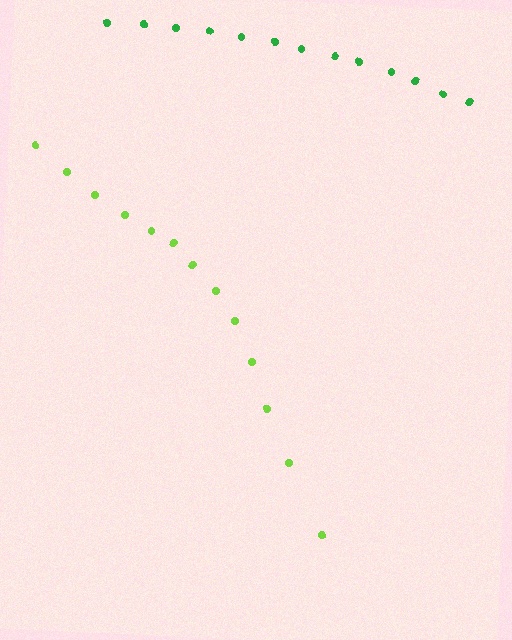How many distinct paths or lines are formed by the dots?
There are 2 distinct paths.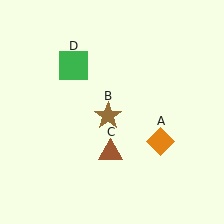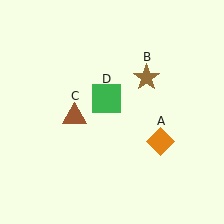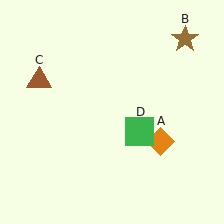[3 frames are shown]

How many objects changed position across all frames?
3 objects changed position: brown star (object B), brown triangle (object C), green square (object D).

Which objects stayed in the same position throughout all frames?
Orange diamond (object A) remained stationary.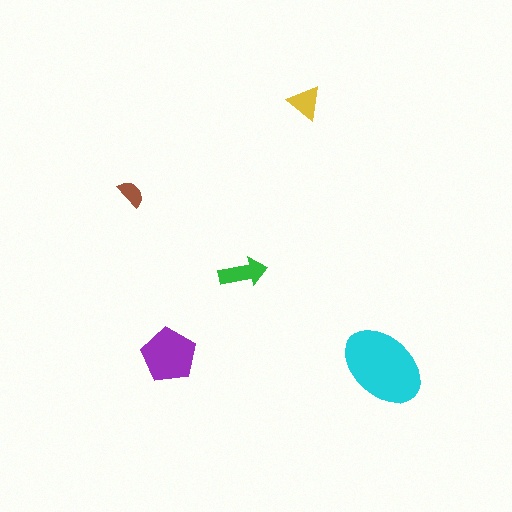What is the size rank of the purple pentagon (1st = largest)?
2nd.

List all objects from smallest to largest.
The brown semicircle, the yellow triangle, the green arrow, the purple pentagon, the cyan ellipse.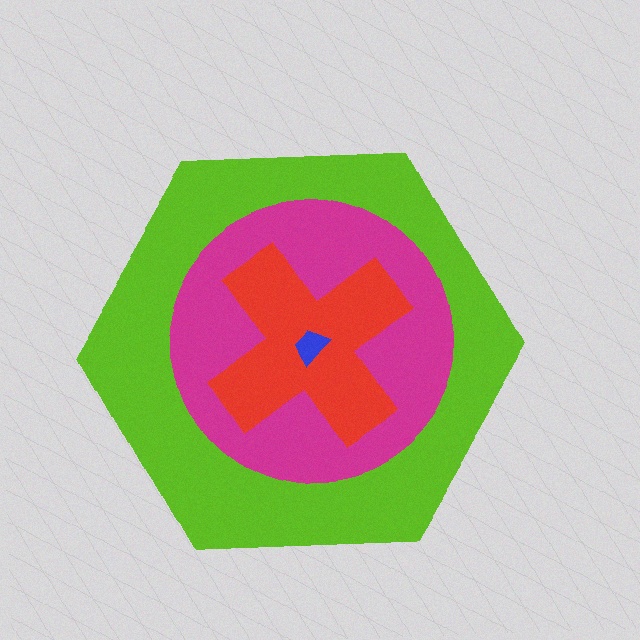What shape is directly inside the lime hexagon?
The magenta circle.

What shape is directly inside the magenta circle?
The red cross.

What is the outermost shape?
The lime hexagon.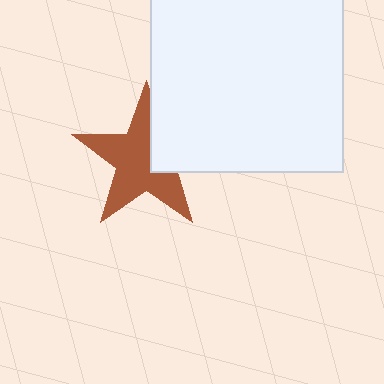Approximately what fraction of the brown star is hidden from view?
Roughly 30% of the brown star is hidden behind the white square.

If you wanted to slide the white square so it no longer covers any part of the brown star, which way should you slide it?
Slide it right — that is the most direct way to separate the two shapes.